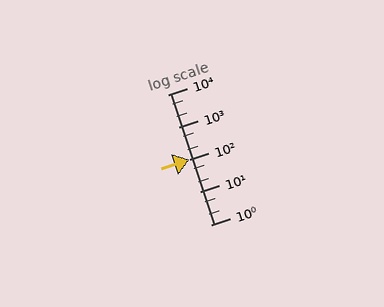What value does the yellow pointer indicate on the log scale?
The pointer indicates approximately 100.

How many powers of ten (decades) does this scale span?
The scale spans 4 decades, from 1 to 10000.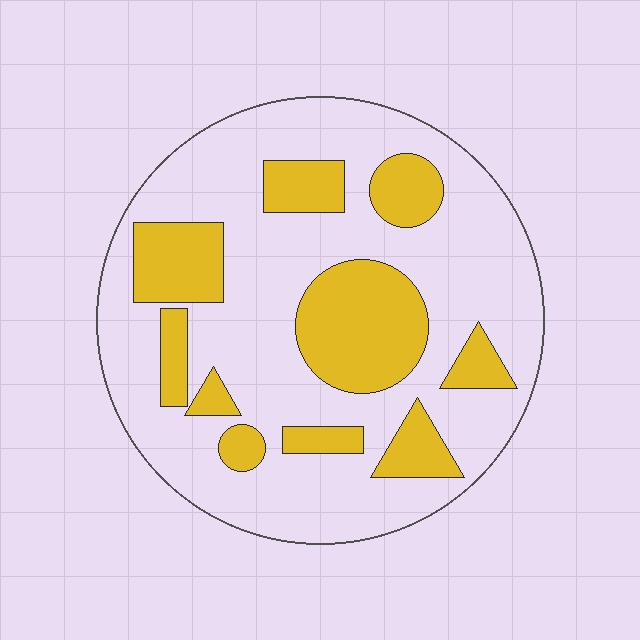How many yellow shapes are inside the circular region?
10.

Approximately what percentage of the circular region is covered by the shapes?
Approximately 30%.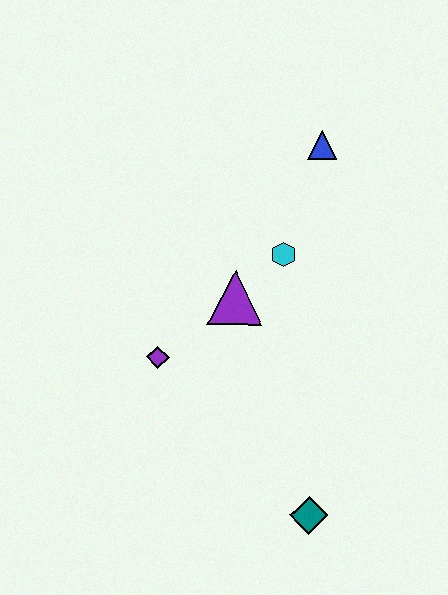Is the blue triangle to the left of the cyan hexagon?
No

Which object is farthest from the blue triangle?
The teal diamond is farthest from the blue triangle.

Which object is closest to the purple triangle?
The cyan hexagon is closest to the purple triangle.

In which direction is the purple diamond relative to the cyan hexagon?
The purple diamond is to the left of the cyan hexagon.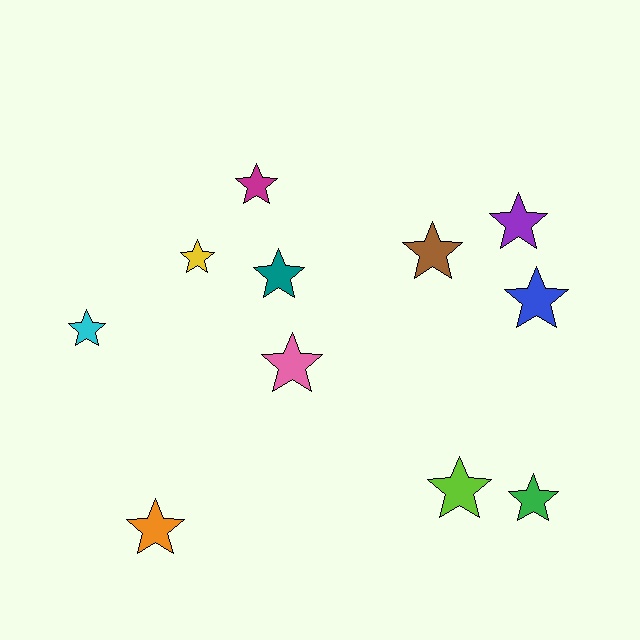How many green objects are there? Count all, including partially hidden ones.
There is 1 green object.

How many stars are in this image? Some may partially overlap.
There are 11 stars.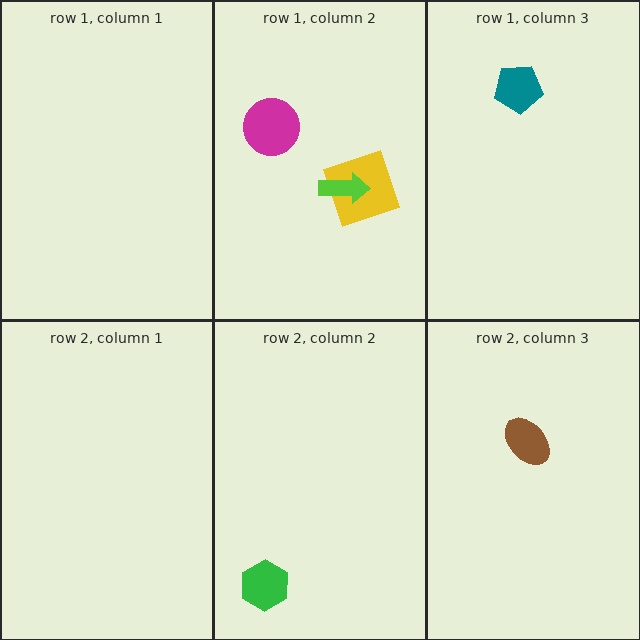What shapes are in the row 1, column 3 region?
The teal pentagon.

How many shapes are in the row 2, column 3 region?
1.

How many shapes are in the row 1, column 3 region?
1.